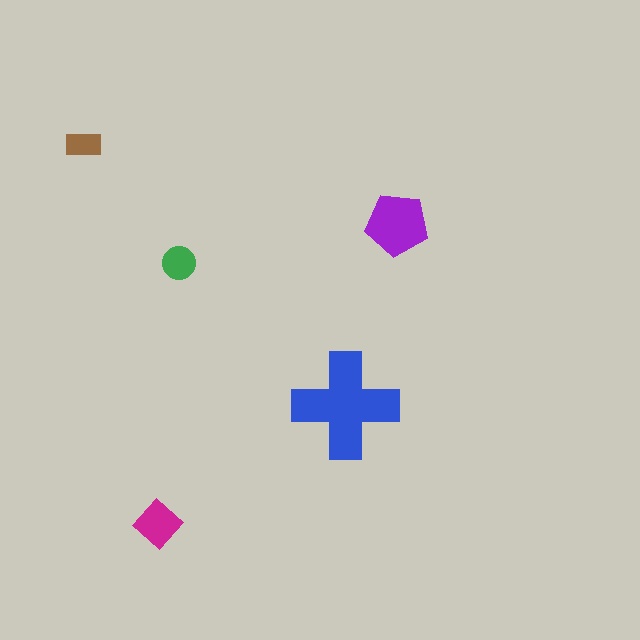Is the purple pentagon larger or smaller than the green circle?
Larger.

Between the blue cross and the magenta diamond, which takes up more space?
The blue cross.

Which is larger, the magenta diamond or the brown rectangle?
The magenta diamond.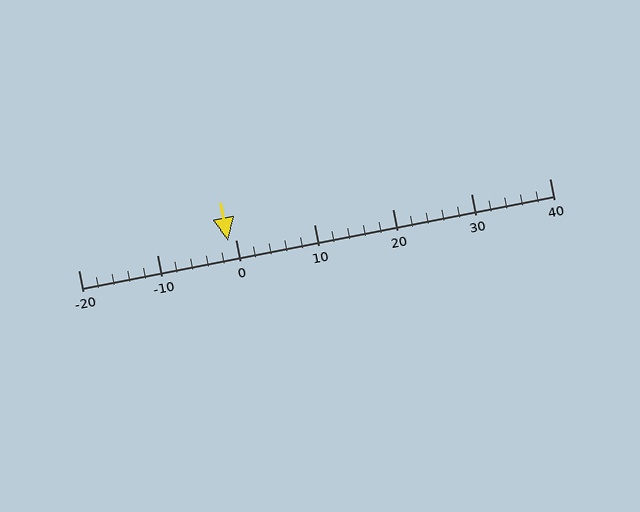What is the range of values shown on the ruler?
The ruler shows values from -20 to 40.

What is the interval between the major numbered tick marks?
The major tick marks are spaced 10 units apart.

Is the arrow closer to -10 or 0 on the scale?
The arrow is closer to 0.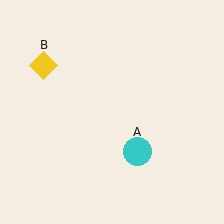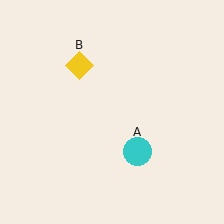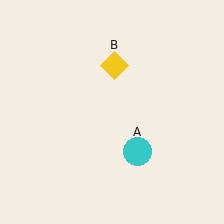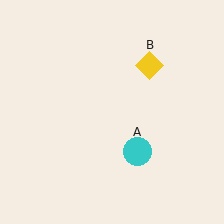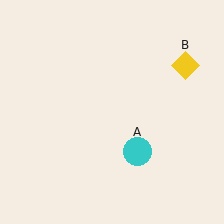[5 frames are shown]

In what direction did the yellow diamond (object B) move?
The yellow diamond (object B) moved right.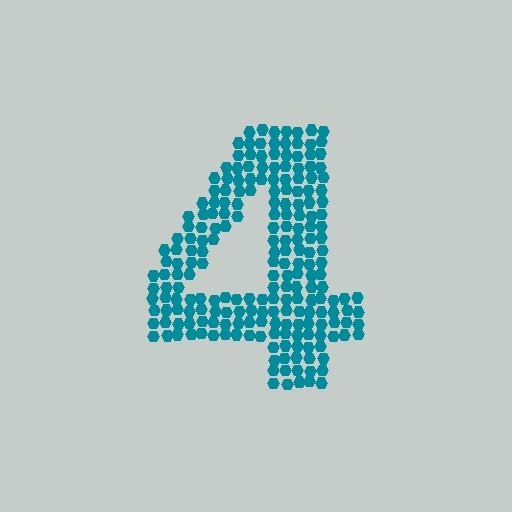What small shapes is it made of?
It is made of small hexagons.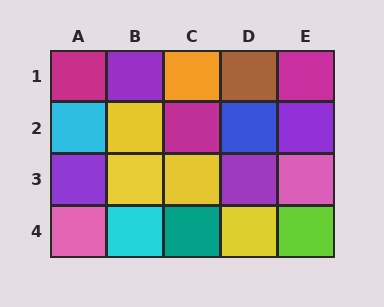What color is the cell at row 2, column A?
Cyan.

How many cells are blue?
1 cell is blue.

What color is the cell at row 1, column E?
Magenta.